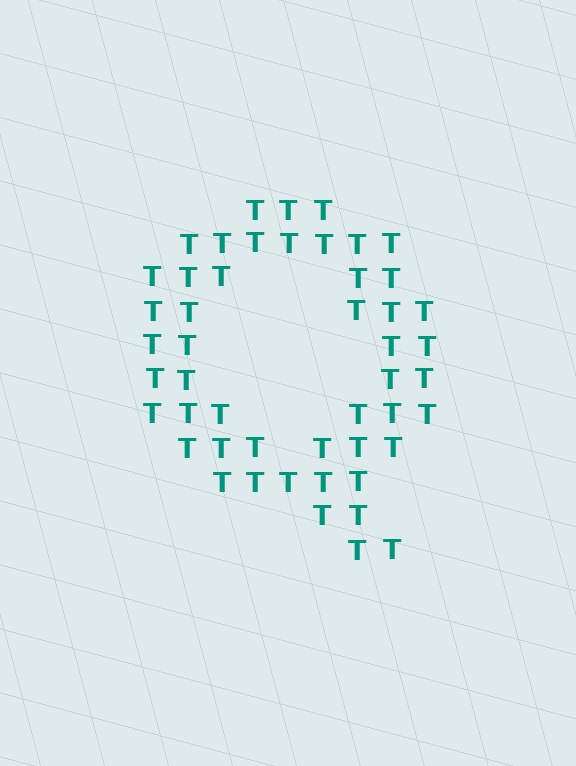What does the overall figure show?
The overall figure shows the letter Q.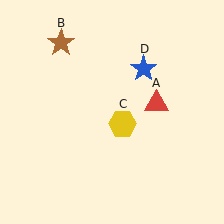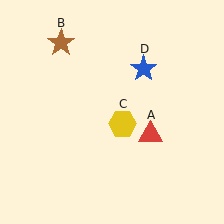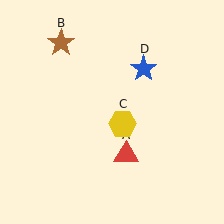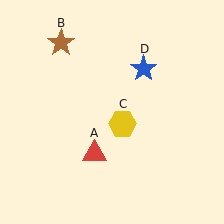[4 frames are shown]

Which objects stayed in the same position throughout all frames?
Brown star (object B) and yellow hexagon (object C) and blue star (object D) remained stationary.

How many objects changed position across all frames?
1 object changed position: red triangle (object A).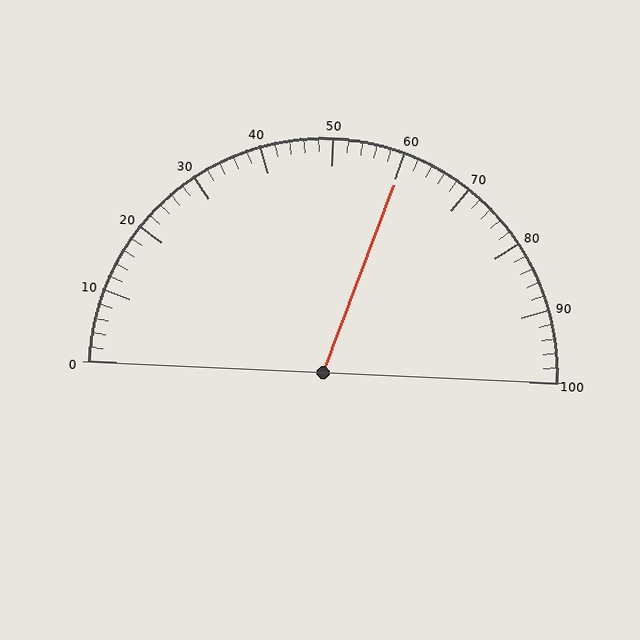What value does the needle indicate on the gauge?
The needle indicates approximately 60.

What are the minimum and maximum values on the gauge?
The gauge ranges from 0 to 100.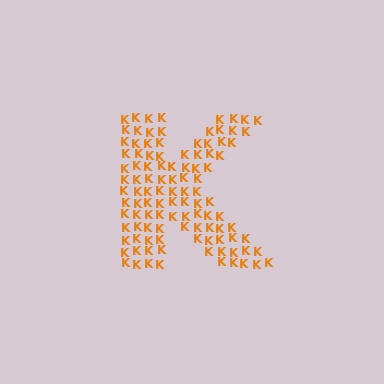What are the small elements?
The small elements are letter K's.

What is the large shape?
The large shape is the letter K.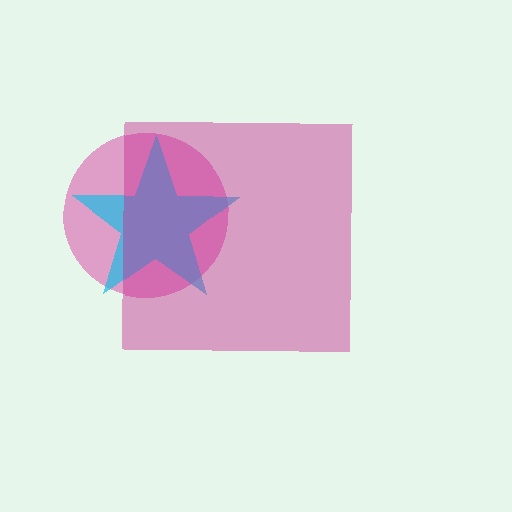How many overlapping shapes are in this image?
There are 3 overlapping shapes in the image.